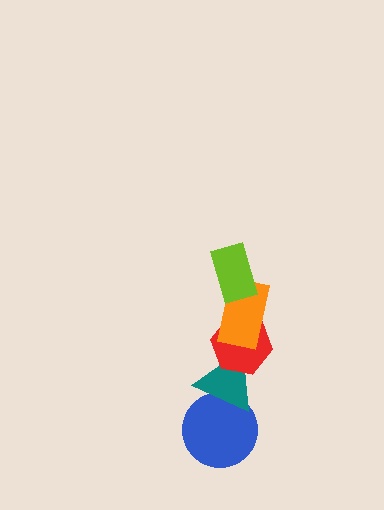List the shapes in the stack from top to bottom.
From top to bottom: the lime rectangle, the orange rectangle, the red hexagon, the teal triangle, the blue circle.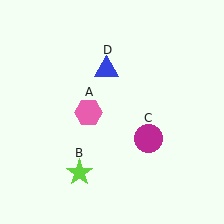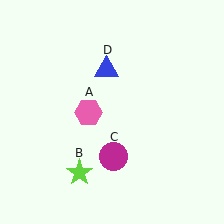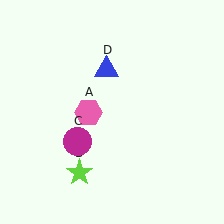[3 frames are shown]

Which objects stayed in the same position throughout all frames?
Pink hexagon (object A) and lime star (object B) and blue triangle (object D) remained stationary.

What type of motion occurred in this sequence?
The magenta circle (object C) rotated clockwise around the center of the scene.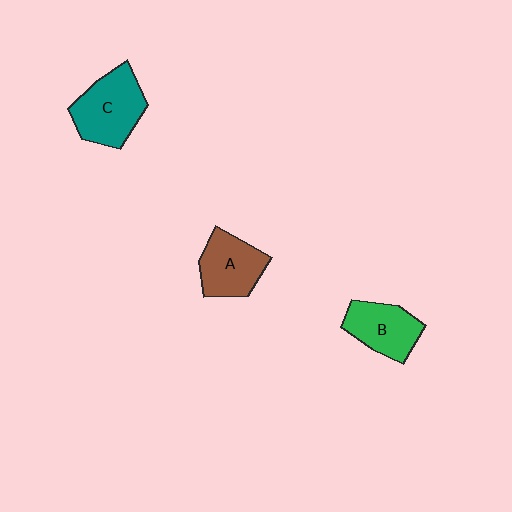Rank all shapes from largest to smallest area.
From largest to smallest: C (teal), A (brown), B (green).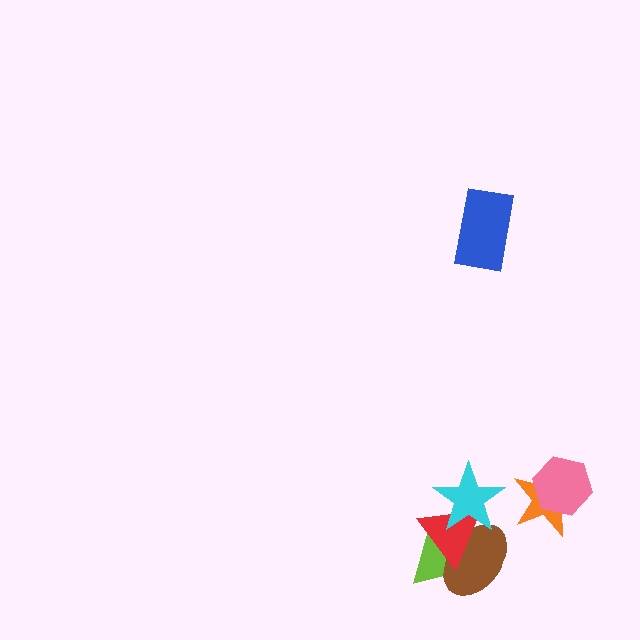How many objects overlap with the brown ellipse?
3 objects overlap with the brown ellipse.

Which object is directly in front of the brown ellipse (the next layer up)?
The red triangle is directly in front of the brown ellipse.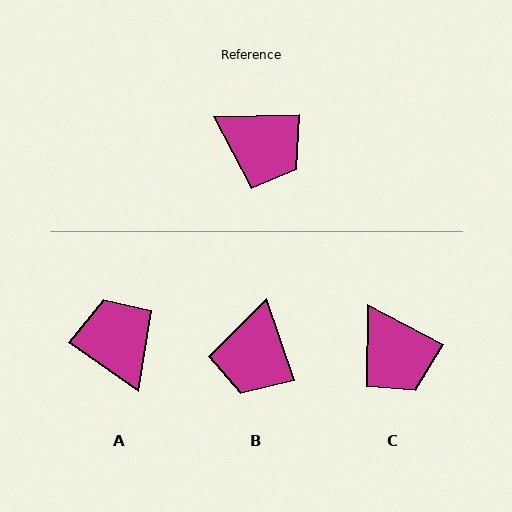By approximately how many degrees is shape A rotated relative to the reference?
Approximately 144 degrees counter-clockwise.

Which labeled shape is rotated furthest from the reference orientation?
A, about 144 degrees away.